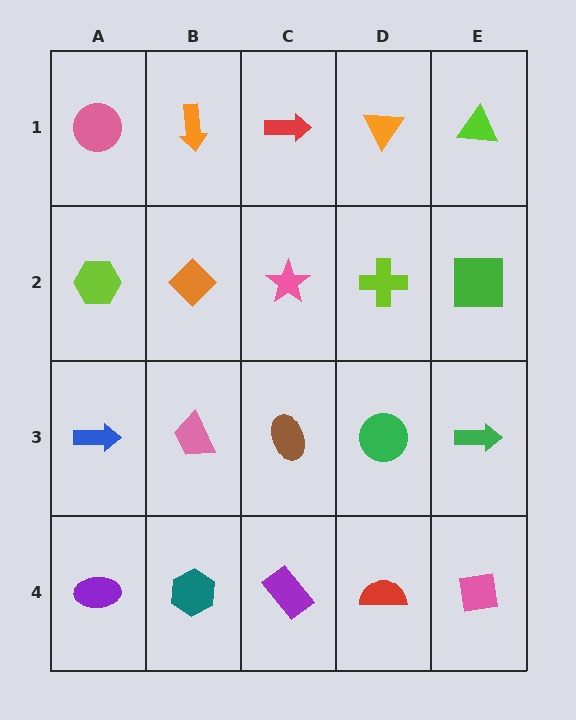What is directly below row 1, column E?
A green square.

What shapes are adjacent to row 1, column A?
A lime hexagon (row 2, column A), an orange arrow (row 1, column B).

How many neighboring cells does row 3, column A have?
3.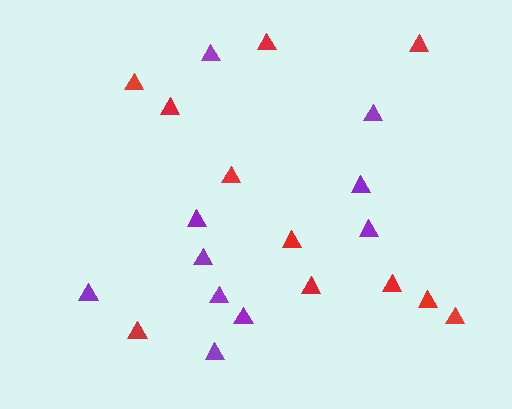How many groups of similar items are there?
There are 2 groups: one group of purple triangles (10) and one group of red triangles (11).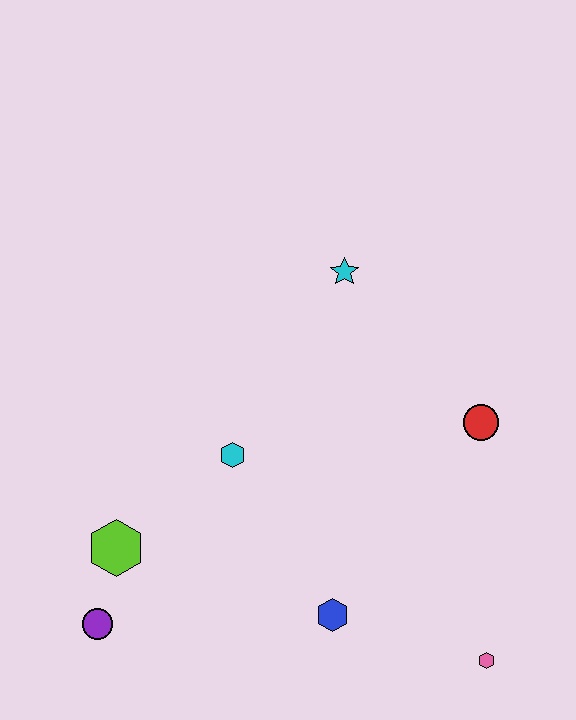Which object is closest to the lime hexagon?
The purple circle is closest to the lime hexagon.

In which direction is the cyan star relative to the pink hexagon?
The cyan star is above the pink hexagon.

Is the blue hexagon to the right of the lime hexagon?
Yes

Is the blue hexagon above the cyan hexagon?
No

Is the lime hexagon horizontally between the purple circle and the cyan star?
Yes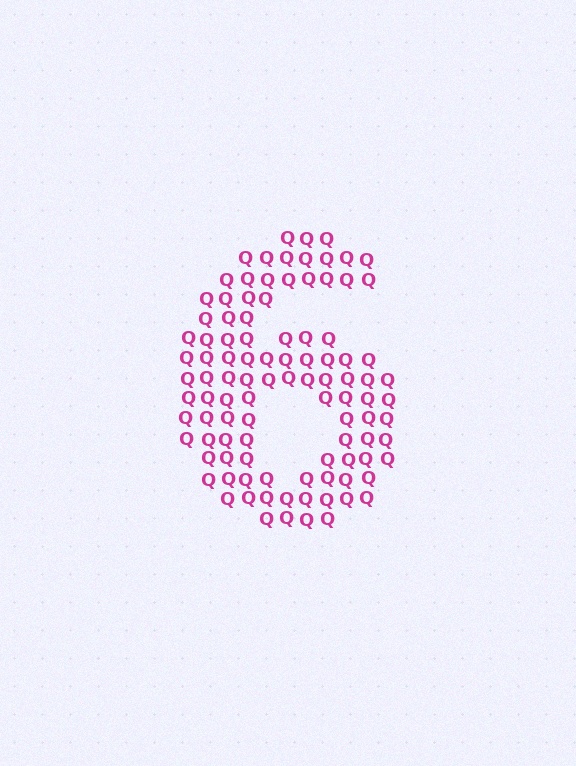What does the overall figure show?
The overall figure shows the digit 6.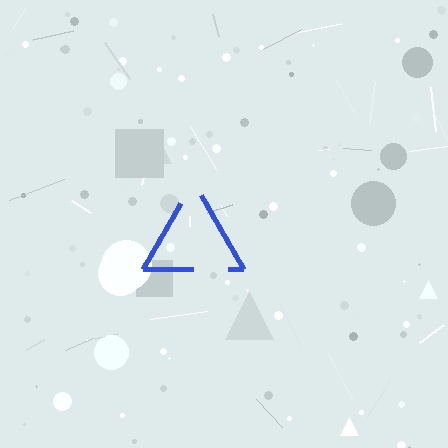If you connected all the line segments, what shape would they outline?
They would outline a triangle.